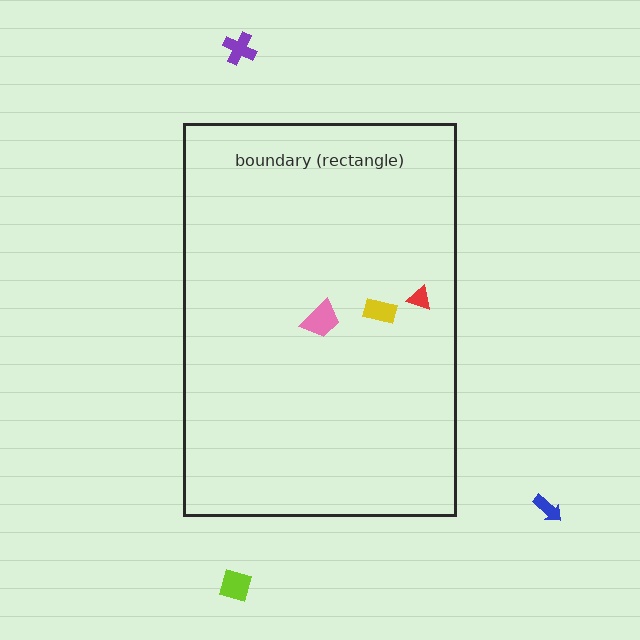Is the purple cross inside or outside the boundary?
Outside.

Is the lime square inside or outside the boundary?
Outside.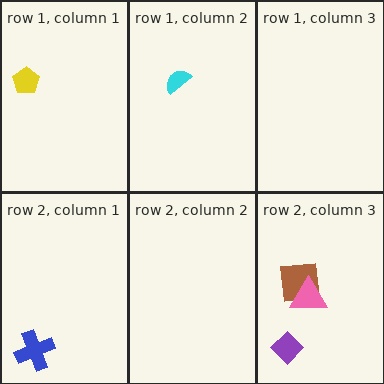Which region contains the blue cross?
The row 2, column 1 region.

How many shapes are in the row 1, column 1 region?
1.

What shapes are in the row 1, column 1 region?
The yellow pentagon.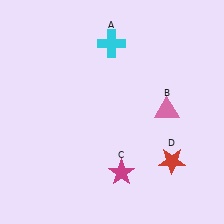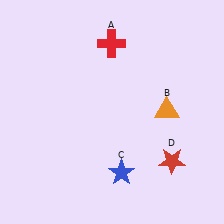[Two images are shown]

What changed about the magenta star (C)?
In Image 1, C is magenta. In Image 2, it changed to blue.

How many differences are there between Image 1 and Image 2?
There are 3 differences between the two images.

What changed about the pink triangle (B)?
In Image 1, B is pink. In Image 2, it changed to orange.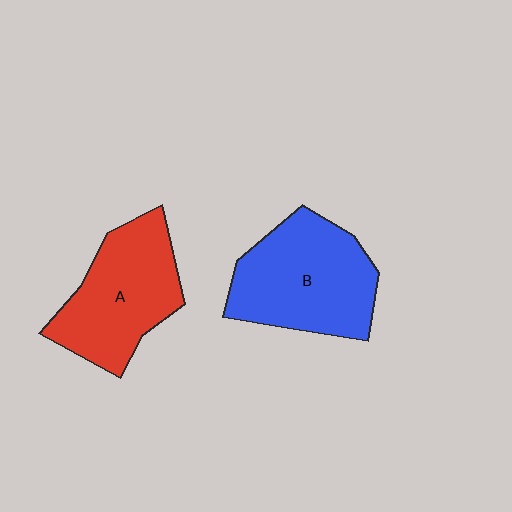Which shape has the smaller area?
Shape A (red).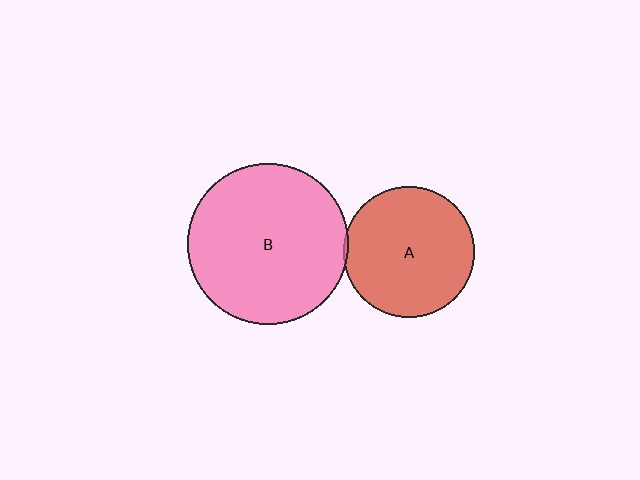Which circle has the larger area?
Circle B (pink).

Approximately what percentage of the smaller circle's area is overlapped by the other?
Approximately 5%.